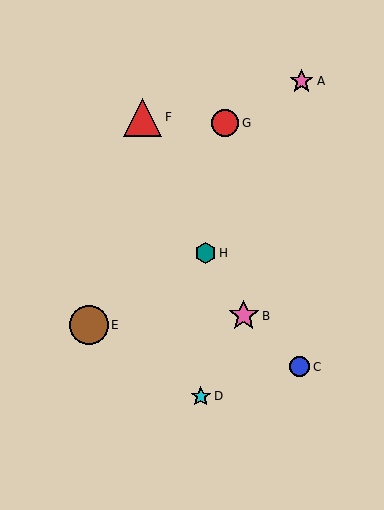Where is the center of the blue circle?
The center of the blue circle is at (300, 367).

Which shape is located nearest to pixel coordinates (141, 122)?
The red triangle (labeled F) at (143, 117) is nearest to that location.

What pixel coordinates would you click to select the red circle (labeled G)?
Click at (225, 123) to select the red circle G.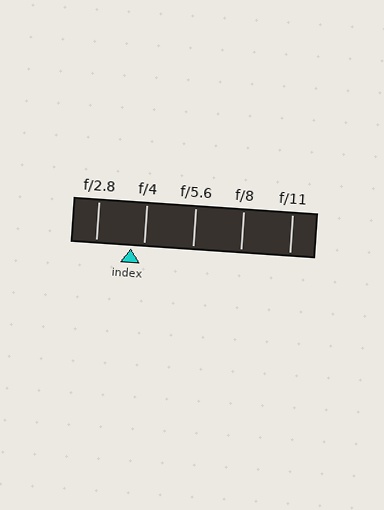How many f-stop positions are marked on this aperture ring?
There are 5 f-stop positions marked.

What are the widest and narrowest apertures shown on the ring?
The widest aperture shown is f/2.8 and the narrowest is f/11.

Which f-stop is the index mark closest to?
The index mark is closest to f/4.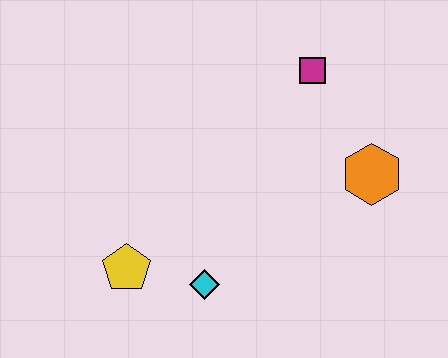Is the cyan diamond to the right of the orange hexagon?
No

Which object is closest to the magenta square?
The orange hexagon is closest to the magenta square.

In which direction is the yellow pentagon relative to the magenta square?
The yellow pentagon is below the magenta square.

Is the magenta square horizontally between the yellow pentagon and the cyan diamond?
No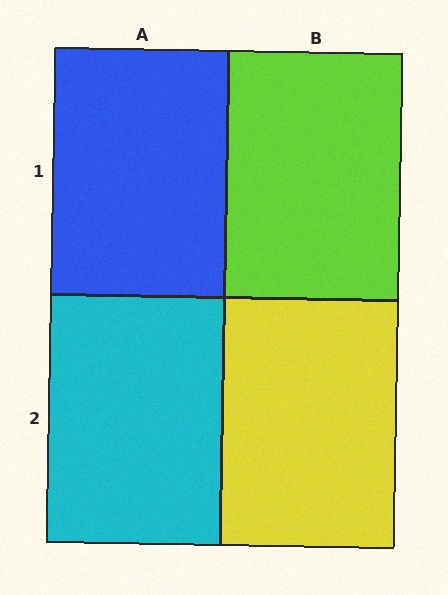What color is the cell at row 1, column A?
Blue.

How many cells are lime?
1 cell is lime.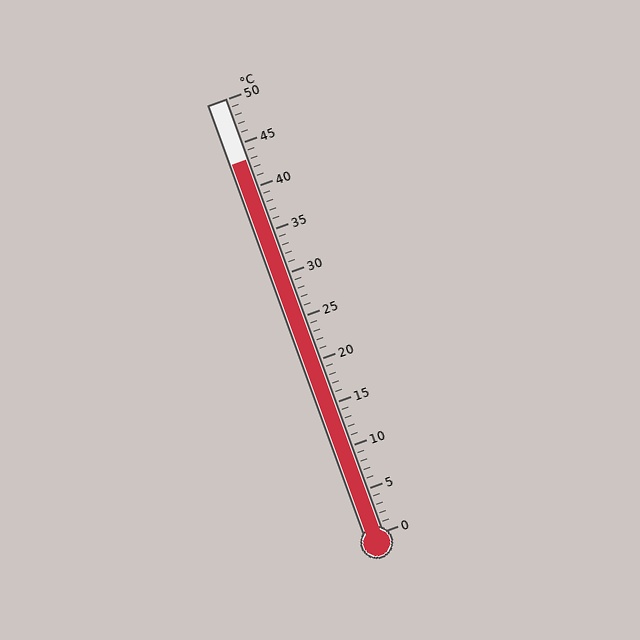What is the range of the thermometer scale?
The thermometer scale ranges from 0°C to 50°C.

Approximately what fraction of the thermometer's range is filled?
The thermometer is filled to approximately 85% of its range.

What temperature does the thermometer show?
The thermometer shows approximately 43°C.